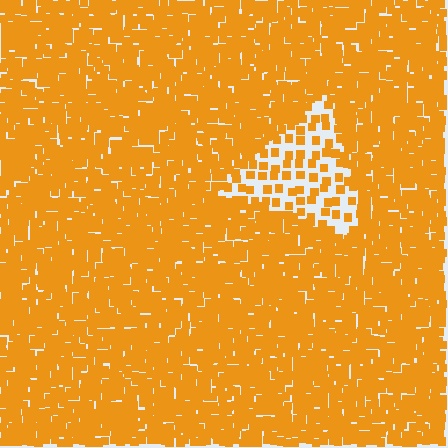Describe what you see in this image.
The image contains small orange elements arranged at two different densities. A triangle-shaped region is visible where the elements are less densely packed than the surrounding area.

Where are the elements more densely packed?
The elements are more densely packed outside the triangle boundary.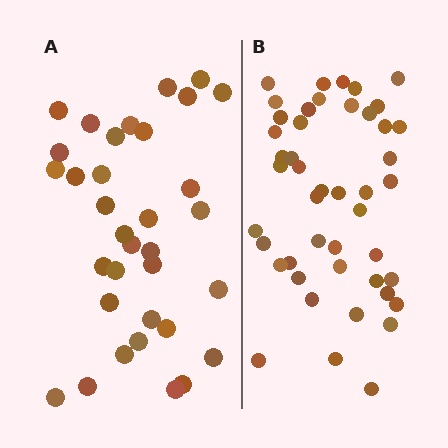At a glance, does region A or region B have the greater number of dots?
Region B (the right region) has more dots.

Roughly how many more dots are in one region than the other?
Region B has roughly 12 or so more dots than region A.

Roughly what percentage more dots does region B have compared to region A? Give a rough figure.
About 35% more.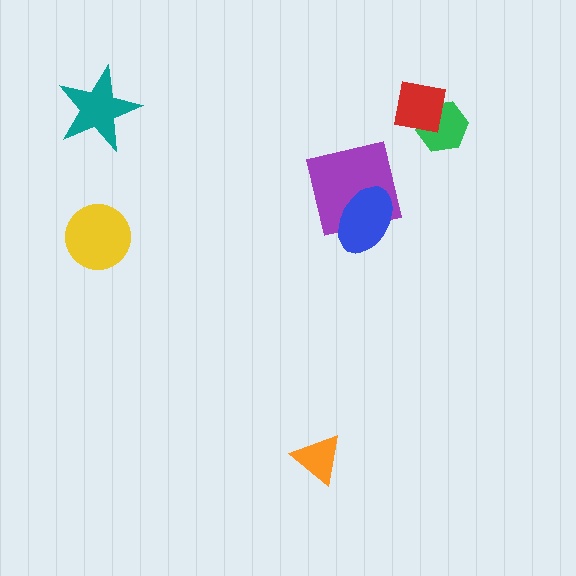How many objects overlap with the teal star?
0 objects overlap with the teal star.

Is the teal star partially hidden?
No, no other shape covers it.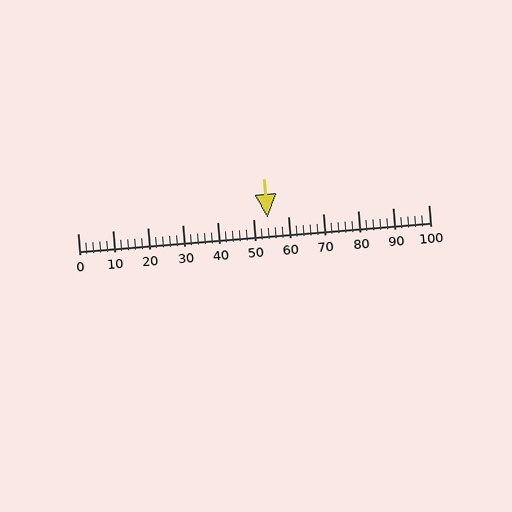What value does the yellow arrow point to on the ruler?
The yellow arrow points to approximately 54.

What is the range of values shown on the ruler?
The ruler shows values from 0 to 100.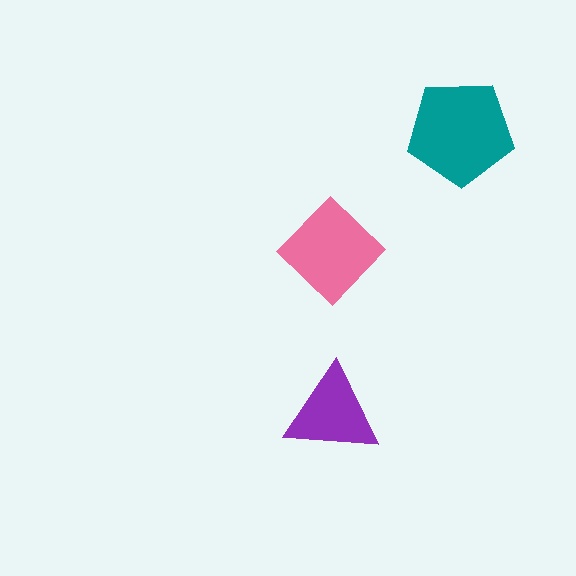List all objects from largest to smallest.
The teal pentagon, the pink diamond, the purple triangle.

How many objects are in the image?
There are 3 objects in the image.